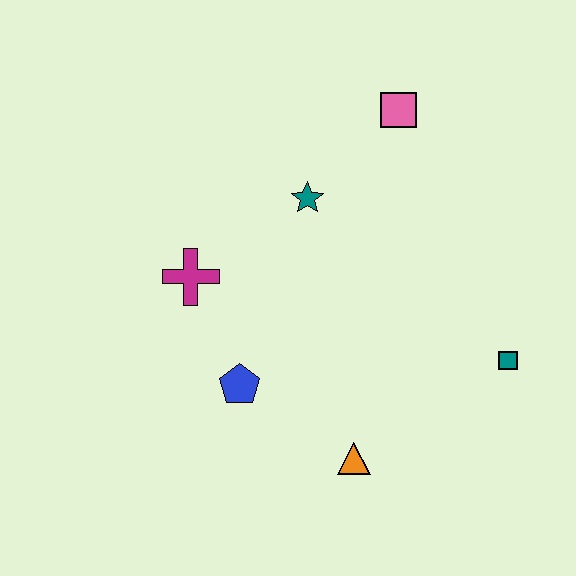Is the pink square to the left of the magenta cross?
No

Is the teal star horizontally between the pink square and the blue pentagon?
Yes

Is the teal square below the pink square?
Yes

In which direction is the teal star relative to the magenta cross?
The teal star is to the right of the magenta cross.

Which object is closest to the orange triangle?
The blue pentagon is closest to the orange triangle.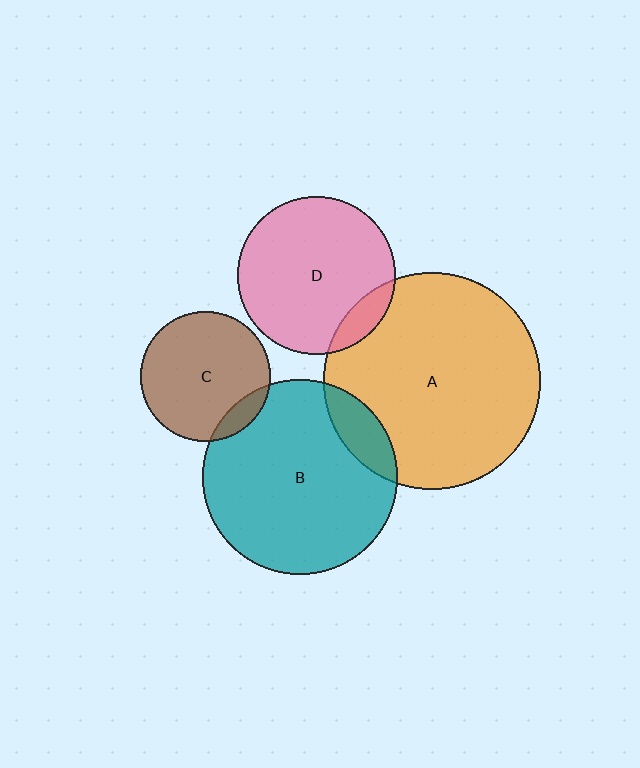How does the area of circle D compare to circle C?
Approximately 1.5 times.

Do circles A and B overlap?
Yes.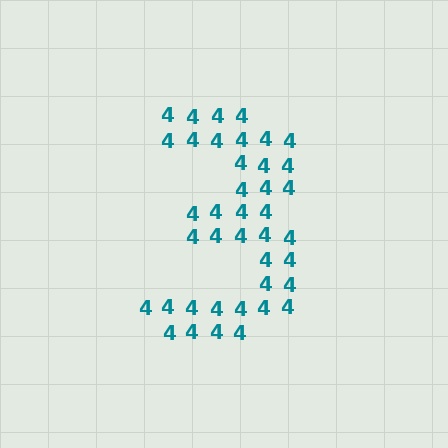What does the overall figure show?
The overall figure shows the digit 3.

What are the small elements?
The small elements are digit 4's.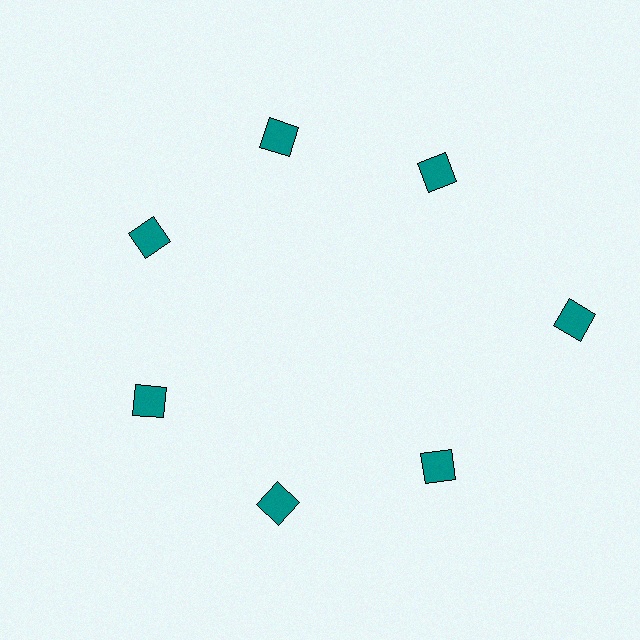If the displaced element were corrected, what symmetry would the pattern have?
It would have 7-fold rotational symmetry — the pattern would map onto itself every 51 degrees.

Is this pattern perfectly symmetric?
No. The 7 teal squares are arranged in a ring, but one element near the 3 o'clock position is pushed outward from the center, breaking the 7-fold rotational symmetry.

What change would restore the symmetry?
The symmetry would be restored by moving it inward, back onto the ring so that all 7 squares sit at equal angles and equal distance from the center.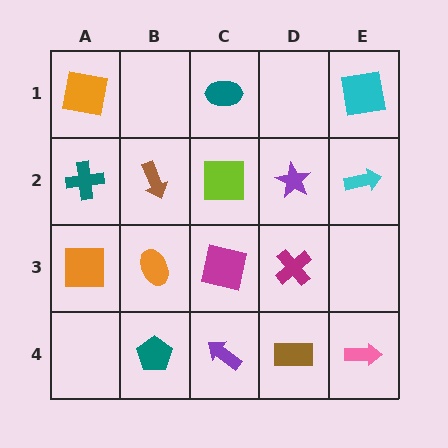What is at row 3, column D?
A magenta cross.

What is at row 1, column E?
A cyan square.